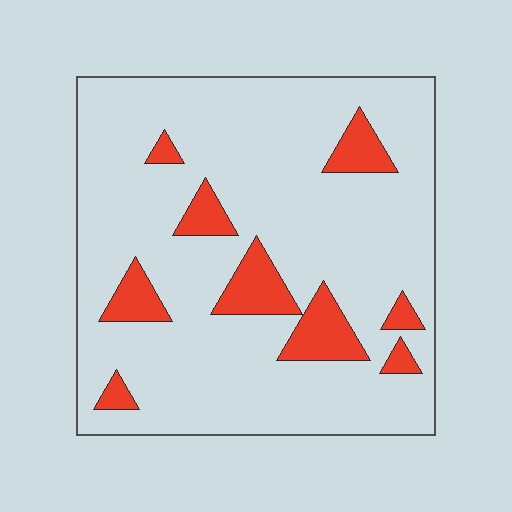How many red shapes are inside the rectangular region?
9.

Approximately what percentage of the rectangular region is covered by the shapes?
Approximately 15%.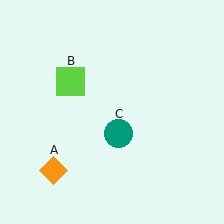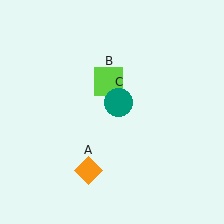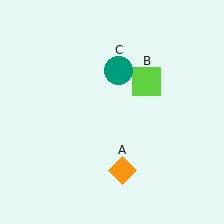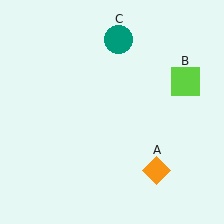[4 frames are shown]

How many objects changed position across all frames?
3 objects changed position: orange diamond (object A), lime square (object B), teal circle (object C).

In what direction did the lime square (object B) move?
The lime square (object B) moved right.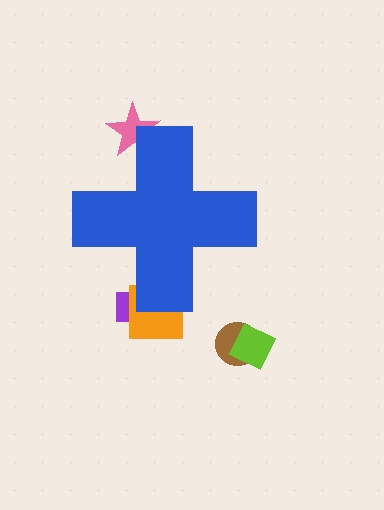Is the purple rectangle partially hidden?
Yes, the purple rectangle is partially hidden behind the blue cross.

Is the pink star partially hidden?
Yes, the pink star is partially hidden behind the blue cross.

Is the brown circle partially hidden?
No, the brown circle is fully visible.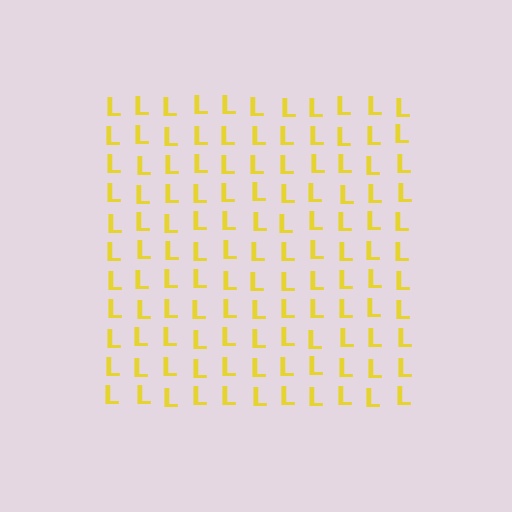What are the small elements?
The small elements are letter L's.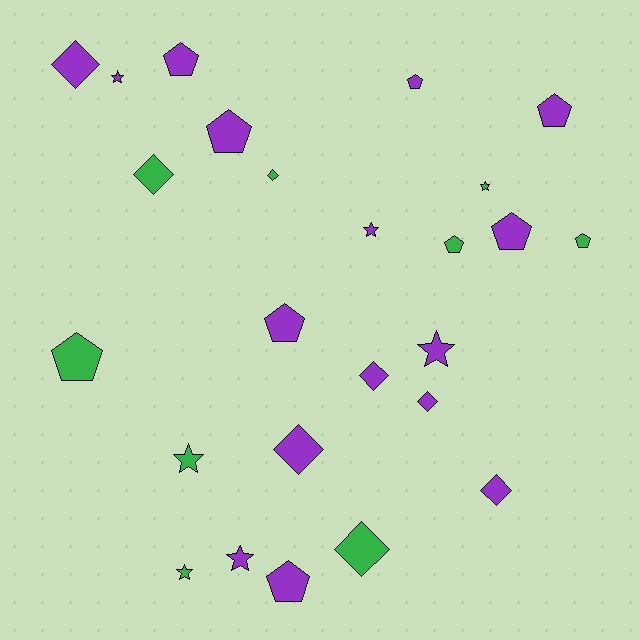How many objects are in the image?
There are 25 objects.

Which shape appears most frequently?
Pentagon, with 10 objects.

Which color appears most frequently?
Purple, with 16 objects.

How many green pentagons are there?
There are 3 green pentagons.